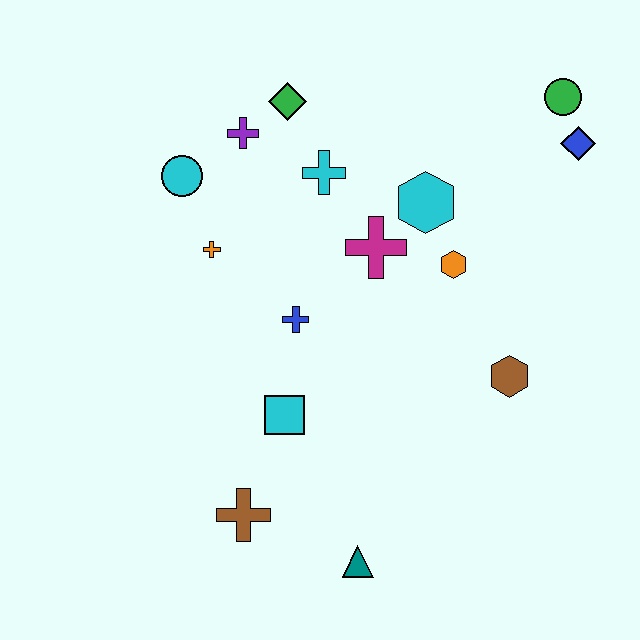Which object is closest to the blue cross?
The cyan square is closest to the blue cross.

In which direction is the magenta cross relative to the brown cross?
The magenta cross is above the brown cross.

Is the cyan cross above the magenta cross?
Yes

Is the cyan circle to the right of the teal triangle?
No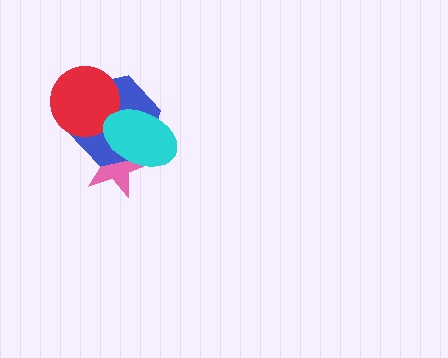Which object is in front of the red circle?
The cyan ellipse is in front of the red circle.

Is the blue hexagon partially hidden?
Yes, it is partially covered by another shape.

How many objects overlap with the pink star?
2 objects overlap with the pink star.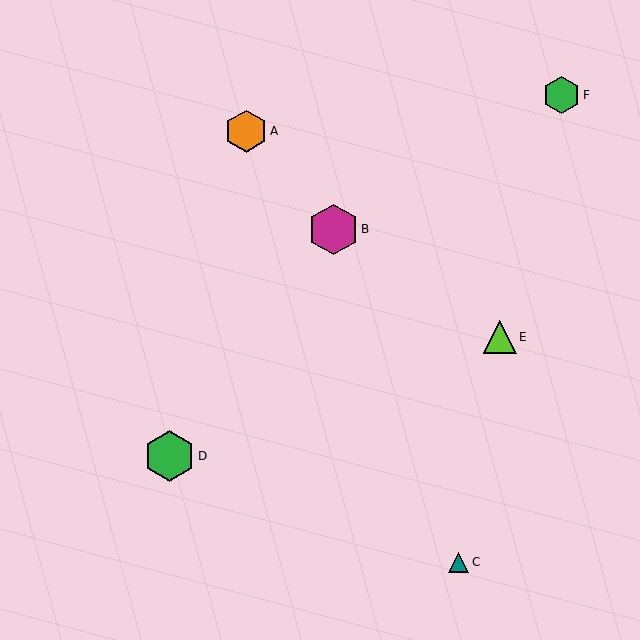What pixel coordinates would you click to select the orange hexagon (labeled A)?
Click at (246, 131) to select the orange hexagon A.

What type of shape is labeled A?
Shape A is an orange hexagon.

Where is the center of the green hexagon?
The center of the green hexagon is at (169, 456).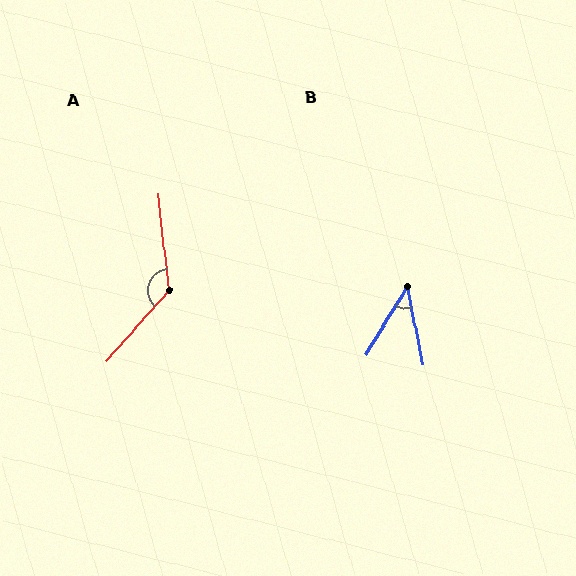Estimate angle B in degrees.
Approximately 43 degrees.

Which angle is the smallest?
B, at approximately 43 degrees.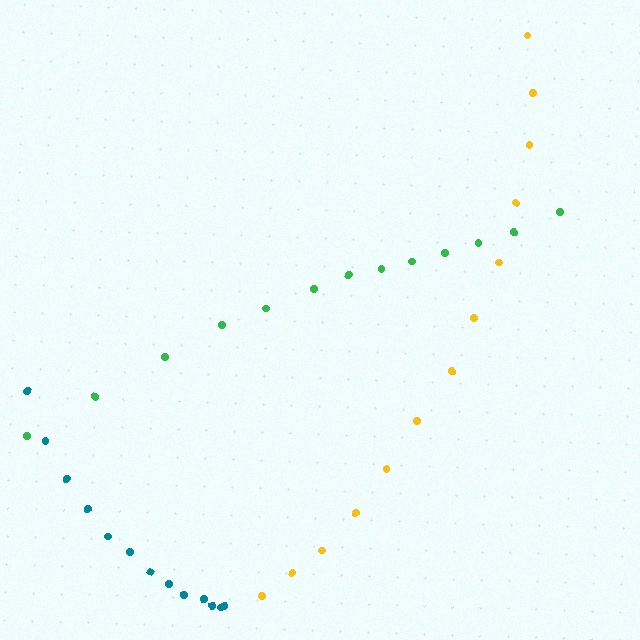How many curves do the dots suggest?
There are 3 distinct paths.